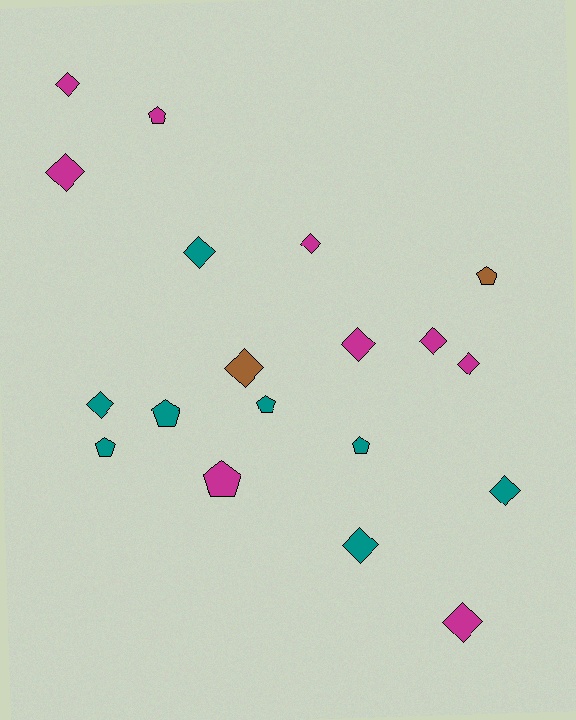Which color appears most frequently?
Magenta, with 9 objects.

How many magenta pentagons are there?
There are 2 magenta pentagons.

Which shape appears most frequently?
Diamond, with 12 objects.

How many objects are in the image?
There are 19 objects.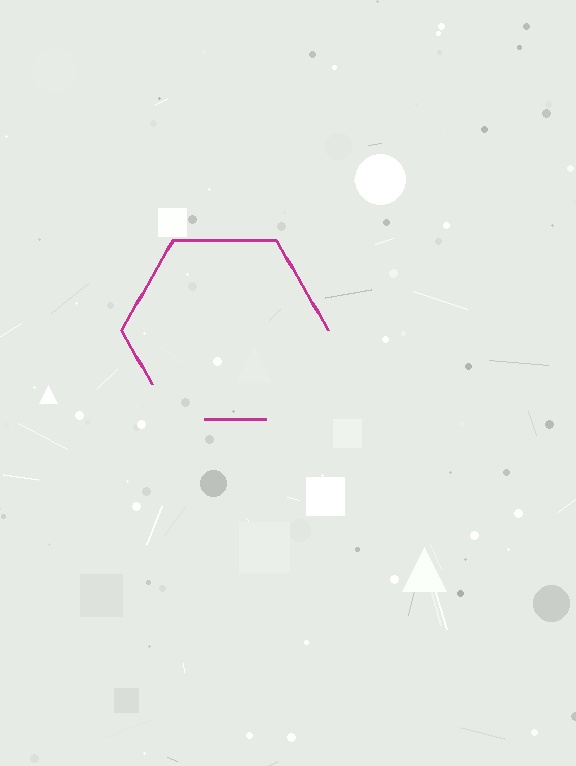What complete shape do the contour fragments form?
The contour fragments form a hexagon.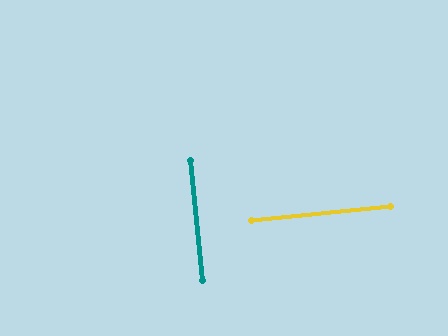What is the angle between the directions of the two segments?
Approximately 90 degrees.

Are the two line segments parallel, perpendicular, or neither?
Perpendicular — they meet at approximately 90°.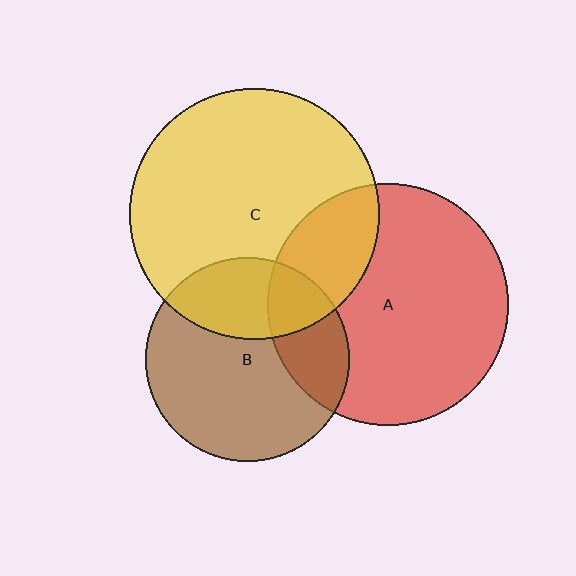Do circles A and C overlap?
Yes.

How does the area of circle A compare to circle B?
Approximately 1.4 times.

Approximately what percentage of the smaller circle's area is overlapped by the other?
Approximately 25%.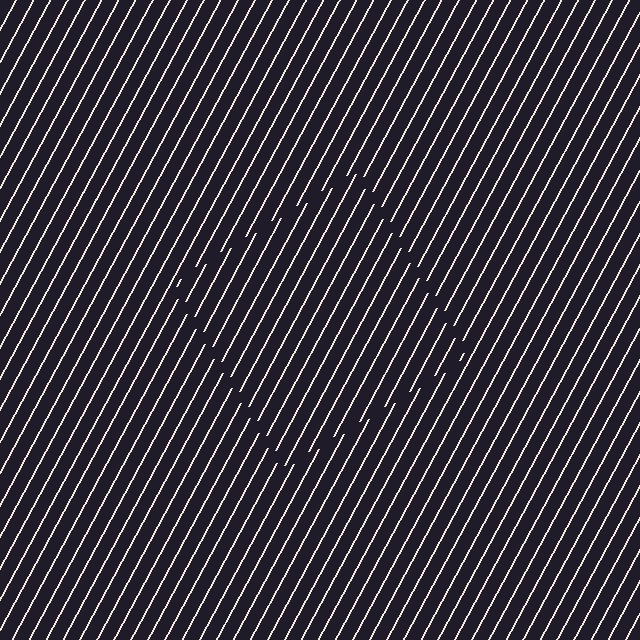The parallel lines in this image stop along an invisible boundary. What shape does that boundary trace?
An illusory square. The interior of the shape contains the same grating, shifted by half a period — the contour is defined by the phase discontinuity where line-ends from the inner and outer gratings abut.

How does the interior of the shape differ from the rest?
The interior of the shape contains the same grating, shifted by half a period — the contour is defined by the phase discontinuity where line-ends from the inner and outer gratings abut.